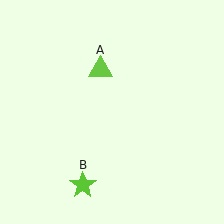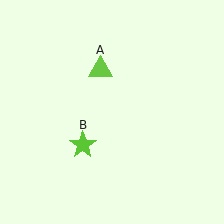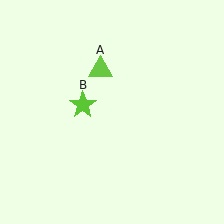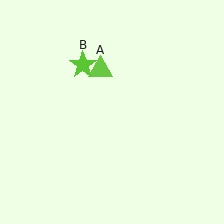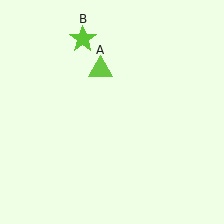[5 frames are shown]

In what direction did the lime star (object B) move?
The lime star (object B) moved up.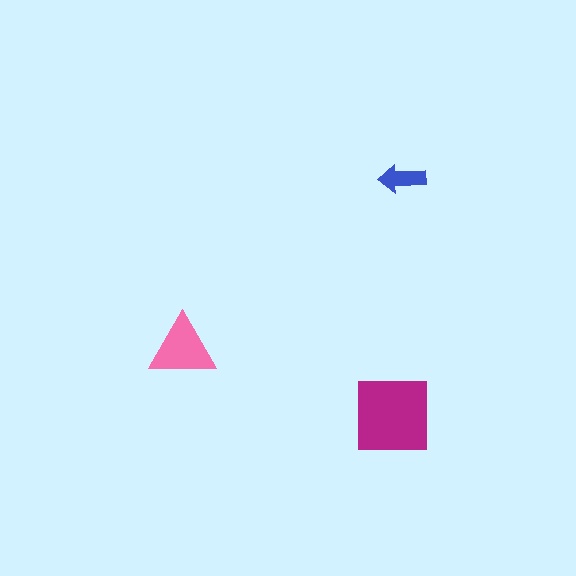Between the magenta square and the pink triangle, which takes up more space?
The magenta square.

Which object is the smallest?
The blue arrow.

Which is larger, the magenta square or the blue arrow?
The magenta square.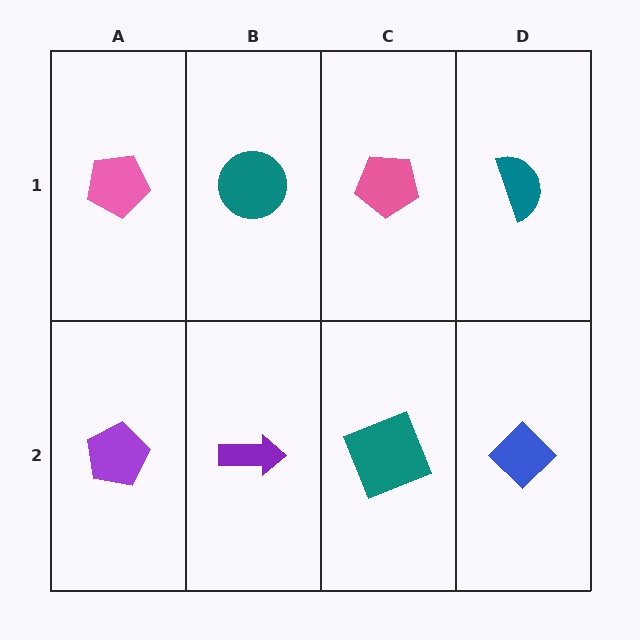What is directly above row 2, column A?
A pink pentagon.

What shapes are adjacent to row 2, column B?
A teal circle (row 1, column B), a purple pentagon (row 2, column A), a teal square (row 2, column C).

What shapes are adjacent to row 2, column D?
A teal semicircle (row 1, column D), a teal square (row 2, column C).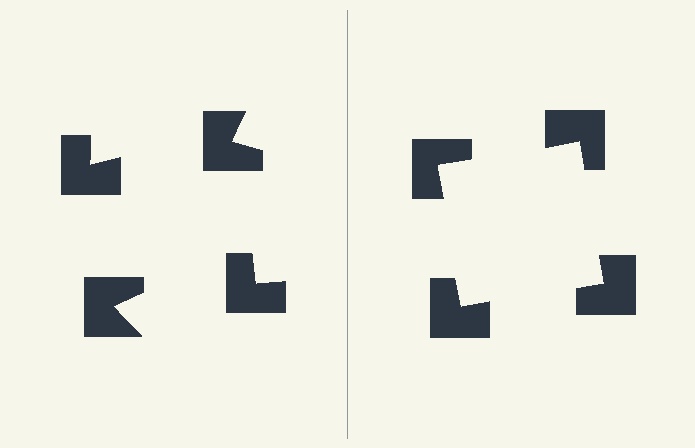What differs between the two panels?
The notched squares are positioned identically on both sides; only the wedge orientations differ. On the right they align to a square; on the left they are misaligned.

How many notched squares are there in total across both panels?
8 — 4 on each side.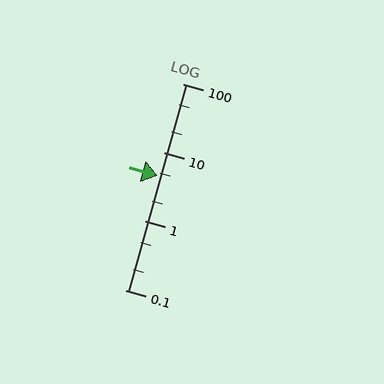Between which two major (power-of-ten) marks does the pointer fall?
The pointer is between 1 and 10.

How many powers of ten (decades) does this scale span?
The scale spans 3 decades, from 0.1 to 100.